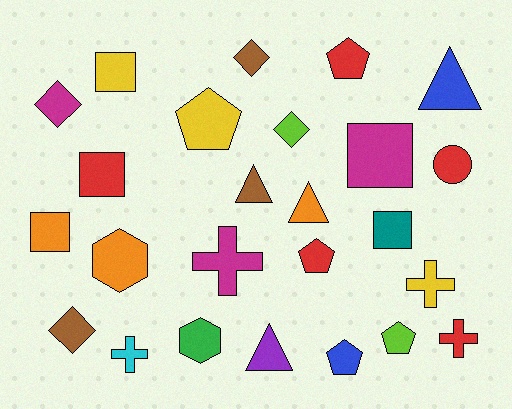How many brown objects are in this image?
There are 3 brown objects.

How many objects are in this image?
There are 25 objects.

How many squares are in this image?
There are 5 squares.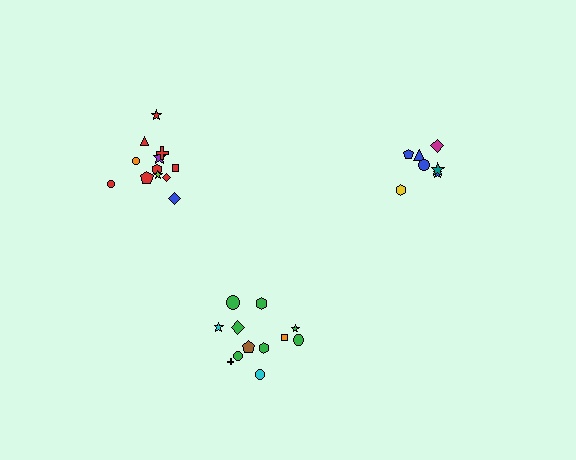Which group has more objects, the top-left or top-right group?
The top-left group.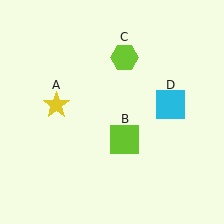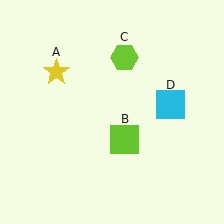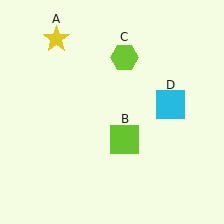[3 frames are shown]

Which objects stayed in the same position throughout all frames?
Lime square (object B) and lime hexagon (object C) and cyan square (object D) remained stationary.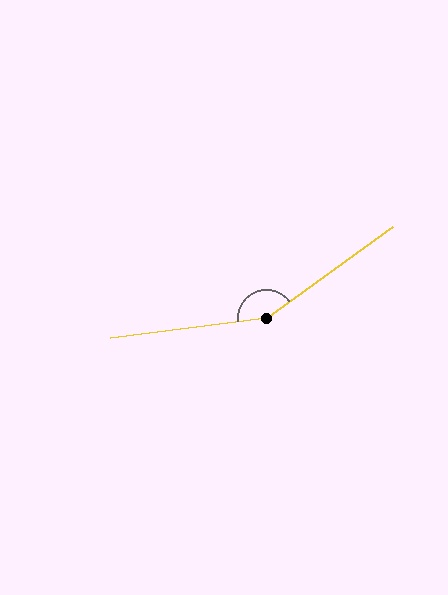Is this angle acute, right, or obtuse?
It is obtuse.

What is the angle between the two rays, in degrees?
Approximately 152 degrees.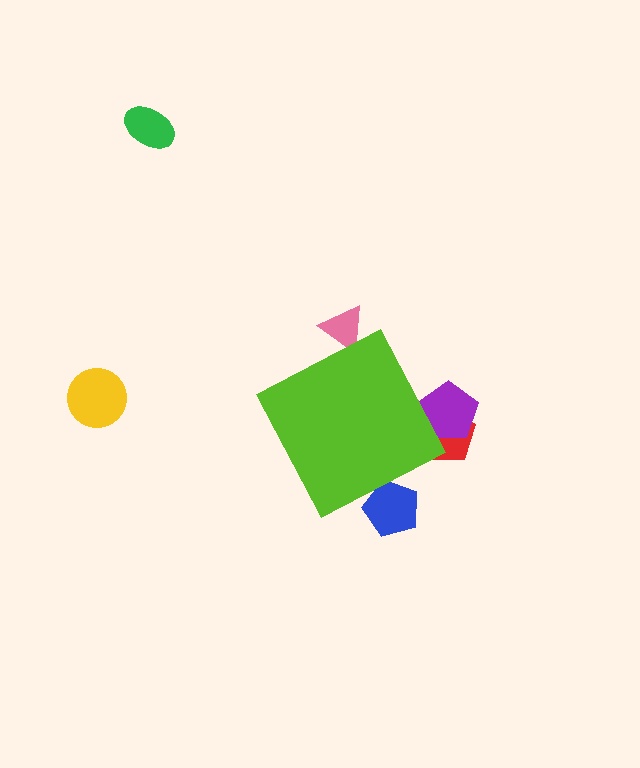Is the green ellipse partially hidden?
No, the green ellipse is fully visible.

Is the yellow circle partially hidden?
No, the yellow circle is fully visible.